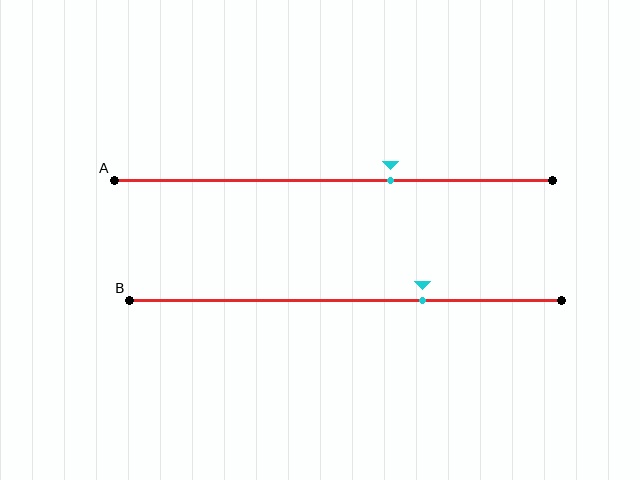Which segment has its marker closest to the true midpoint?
Segment A has its marker closest to the true midpoint.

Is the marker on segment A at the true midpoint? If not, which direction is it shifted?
No, the marker on segment A is shifted to the right by about 13% of the segment length.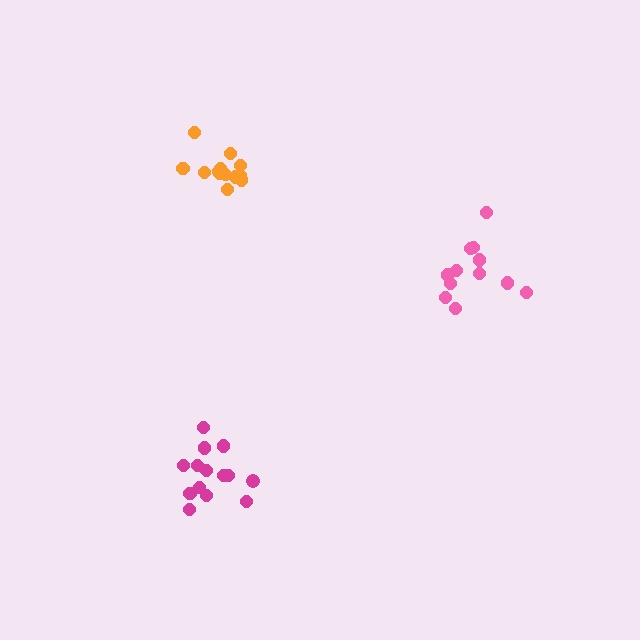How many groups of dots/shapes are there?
There are 3 groups.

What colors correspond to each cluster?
The clusters are colored: orange, magenta, pink.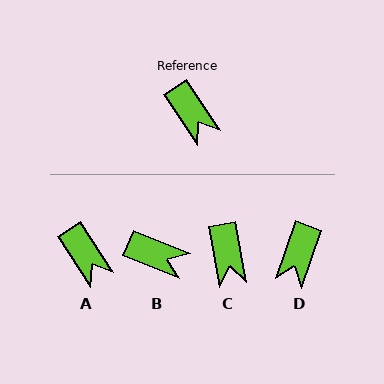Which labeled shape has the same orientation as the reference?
A.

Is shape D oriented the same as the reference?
No, it is off by about 53 degrees.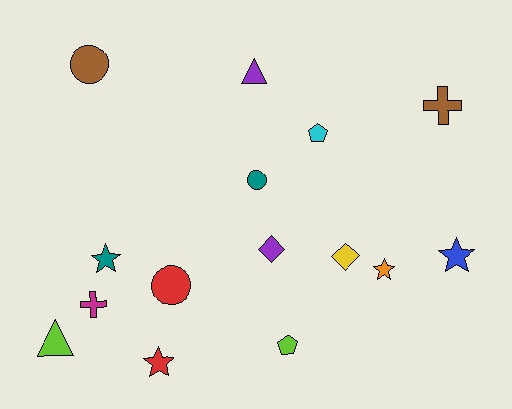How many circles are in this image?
There are 3 circles.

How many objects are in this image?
There are 15 objects.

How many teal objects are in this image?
There are 2 teal objects.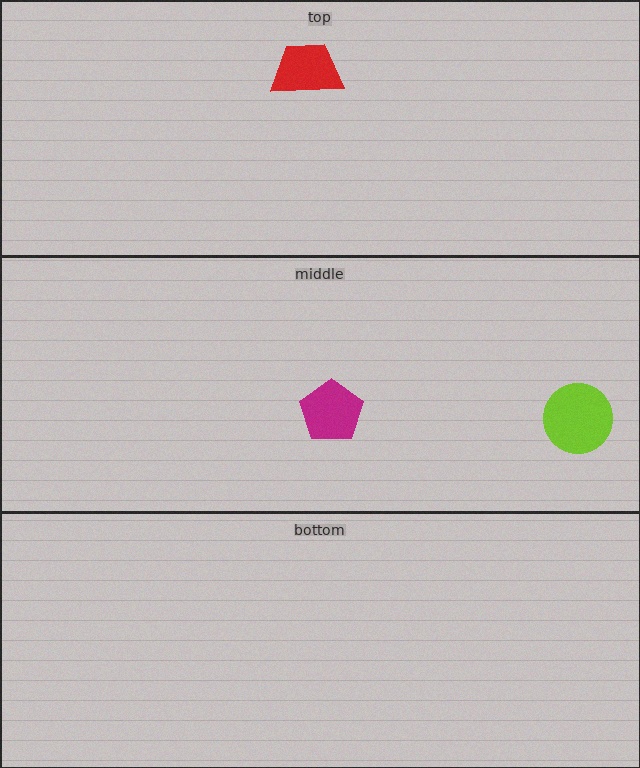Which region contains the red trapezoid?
The top region.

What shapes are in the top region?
The red trapezoid.